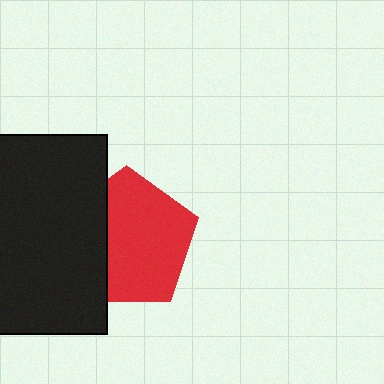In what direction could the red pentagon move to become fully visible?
The red pentagon could move right. That would shift it out from behind the black rectangle entirely.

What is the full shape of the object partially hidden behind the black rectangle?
The partially hidden object is a red pentagon.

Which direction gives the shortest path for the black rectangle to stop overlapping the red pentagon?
Moving left gives the shortest separation.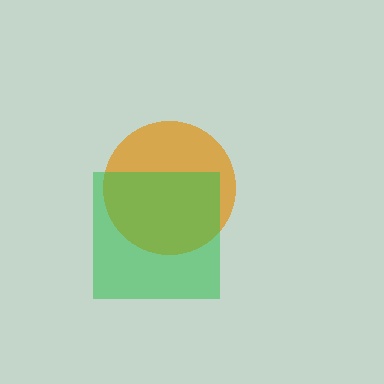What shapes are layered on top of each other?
The layered shapes are: an orange circle, a green square.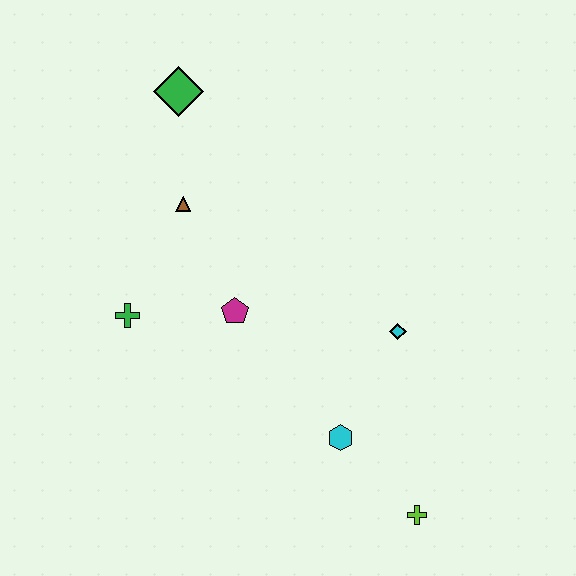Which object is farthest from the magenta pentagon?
The lime cross is farthest from the magenta pentagon.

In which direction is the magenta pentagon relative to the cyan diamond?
The magenta pentagon is to the left of the cyan diamond.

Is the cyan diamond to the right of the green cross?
Yes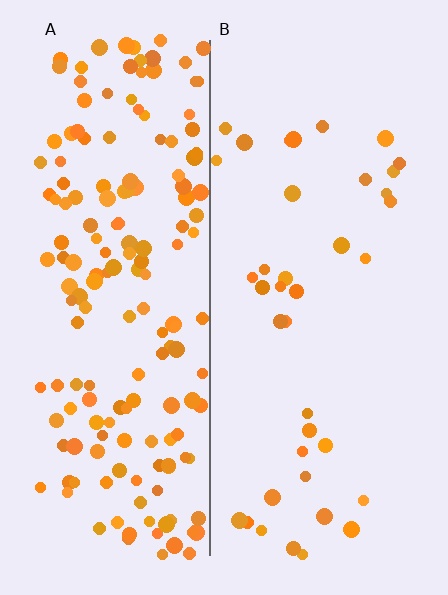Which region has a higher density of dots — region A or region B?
A (the left).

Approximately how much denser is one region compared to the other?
Approximately 4.5× — region A over region B.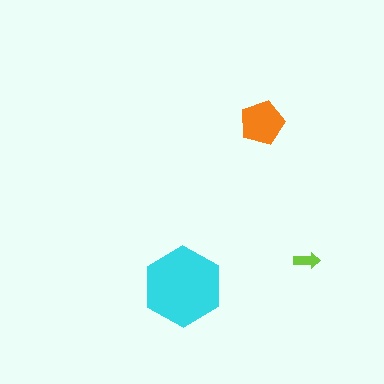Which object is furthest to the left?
The cyan hexagon is leftmost.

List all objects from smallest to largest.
The lime arrow, the orange pentagon, the cyan hexagon.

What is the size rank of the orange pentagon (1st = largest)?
2nd.